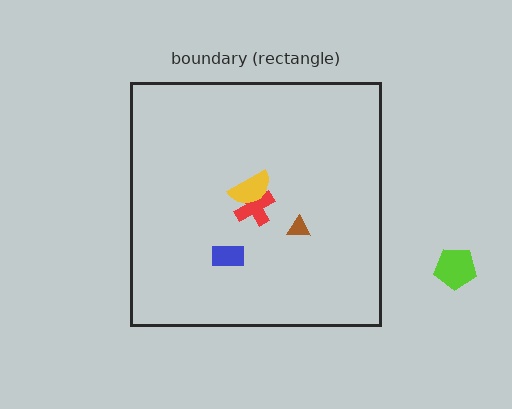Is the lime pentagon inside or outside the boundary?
Outside.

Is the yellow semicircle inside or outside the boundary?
Inside.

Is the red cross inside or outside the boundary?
Inside.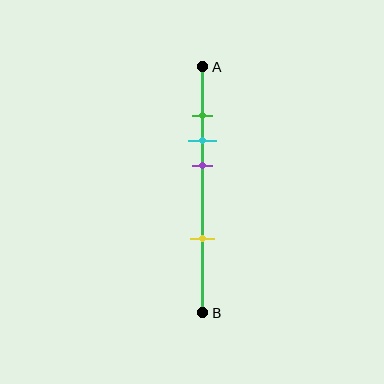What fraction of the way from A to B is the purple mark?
The purple mark is approximately 40% (0.4) of the way from A to B.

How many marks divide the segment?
There are 4 marks dividing the segment.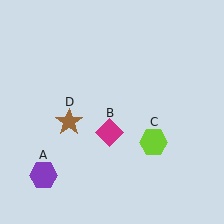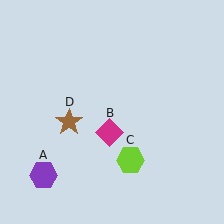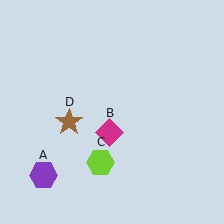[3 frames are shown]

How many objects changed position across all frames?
1 object changed position: lime hexagon (object C).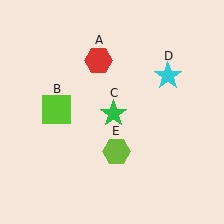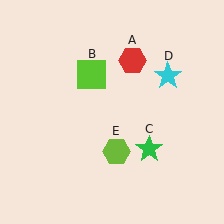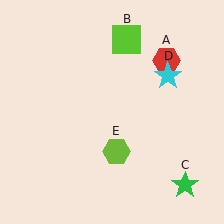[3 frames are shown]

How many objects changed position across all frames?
3 objects changed position: red hexagon (object A), lime square (object B), green star (object C).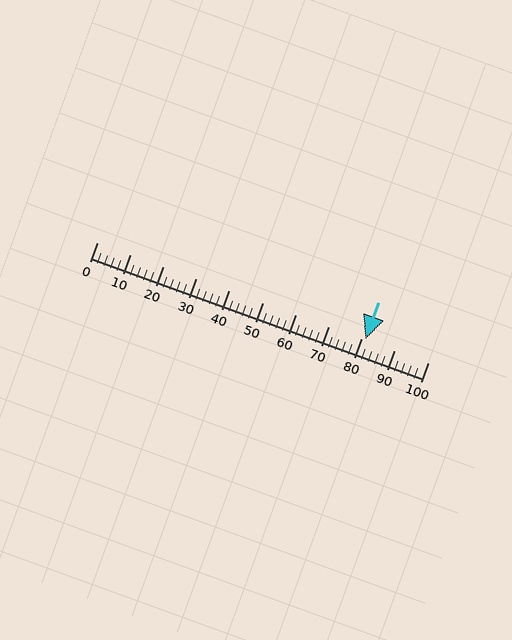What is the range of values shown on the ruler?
The ruler shows values from 0 to 100.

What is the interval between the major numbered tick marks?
The major tick marks are spaced 10 units apart.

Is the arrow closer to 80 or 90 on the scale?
The arrow is closer to 80.